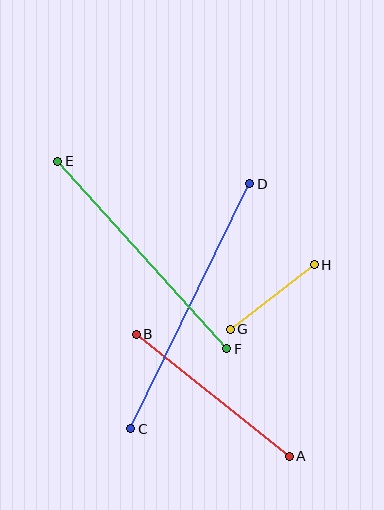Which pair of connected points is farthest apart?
Points C and D are farthest apart.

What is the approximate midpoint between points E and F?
The midpoint is at approximately (142, 255) pixels.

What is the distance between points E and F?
The distance is approximately 253 pixels.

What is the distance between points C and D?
The distance is approximately 273 pixels.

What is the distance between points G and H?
The distance is approximately 106 pixels.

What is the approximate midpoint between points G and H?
The midpoint is at approximately (272, 297) pixels.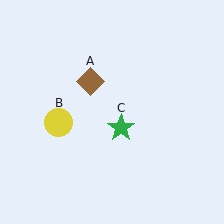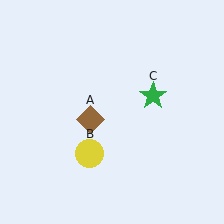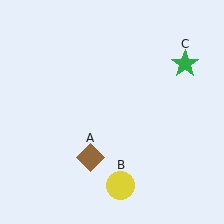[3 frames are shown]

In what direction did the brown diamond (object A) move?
The brown diamond (object A) moved down.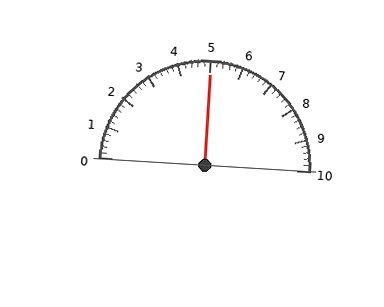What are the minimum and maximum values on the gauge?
The gauge ranges from 0 to 10.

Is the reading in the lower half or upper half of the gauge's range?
The reading is in the upper half of the range (0 to 10).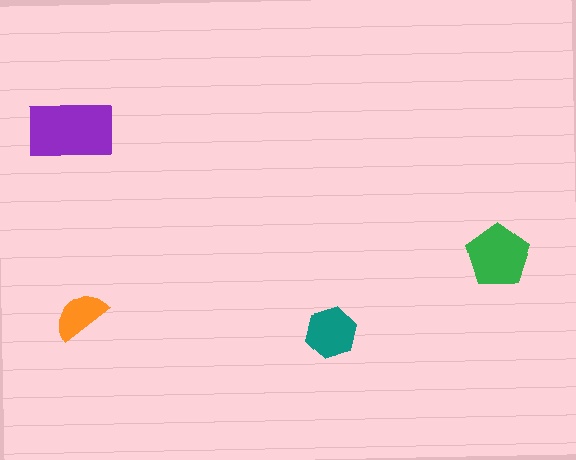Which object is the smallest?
The orange semicircle.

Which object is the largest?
The purple rectangle.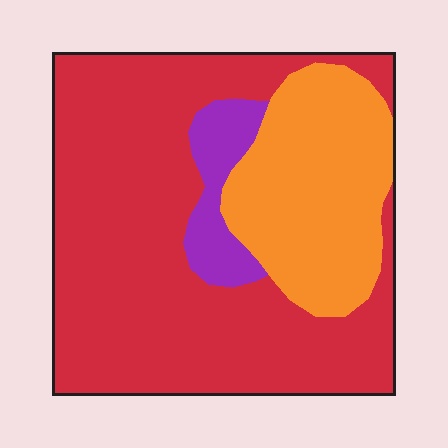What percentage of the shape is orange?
Orange covers about 25% of the shape.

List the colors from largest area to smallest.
From largest to smallest: red, orange, purple.